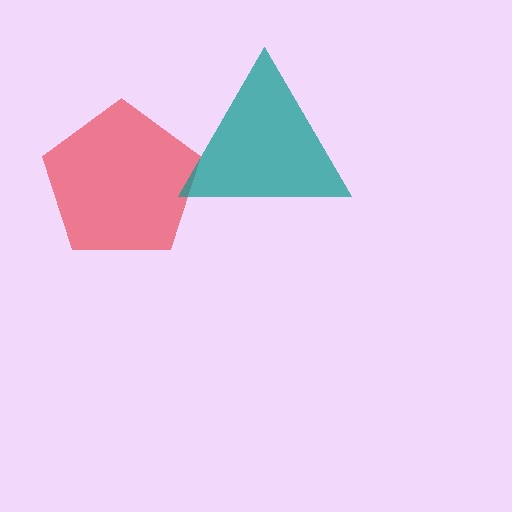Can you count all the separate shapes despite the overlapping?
Yes, there are 2 separate shapes.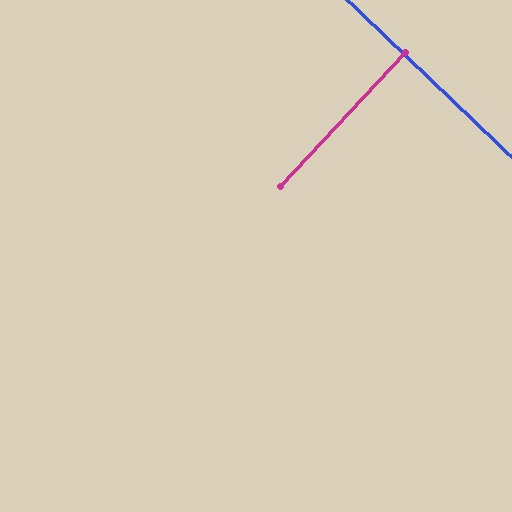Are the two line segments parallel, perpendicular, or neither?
Perpendicular — they meet at approximately 89°.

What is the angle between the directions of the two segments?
Approximately 89 degrees.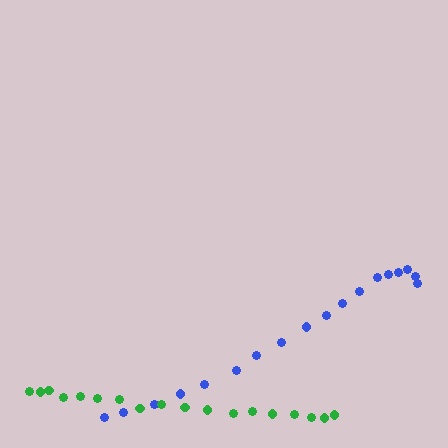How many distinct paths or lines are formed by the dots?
There are 2 distinct paths.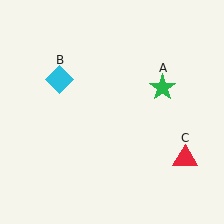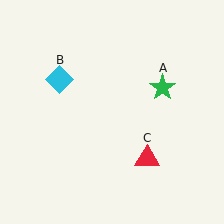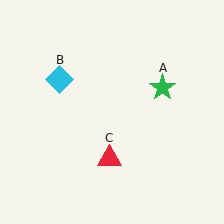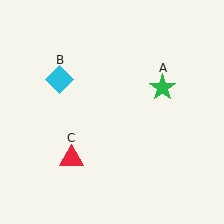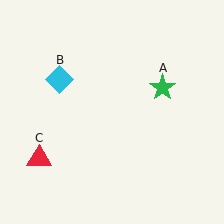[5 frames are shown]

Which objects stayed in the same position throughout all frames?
Green star (object A) and cyan diamond (object B) remained stationary.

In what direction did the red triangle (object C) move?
The red triangle (object C) moved left.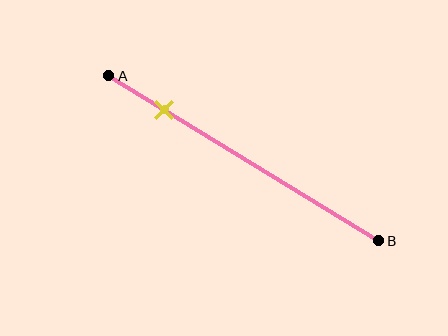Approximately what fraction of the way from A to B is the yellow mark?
The yellow mark is approximately 20% of the way from A to B.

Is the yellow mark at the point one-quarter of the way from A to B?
No, the mark is at about 20% from A, not at the 25% one-quarter point.